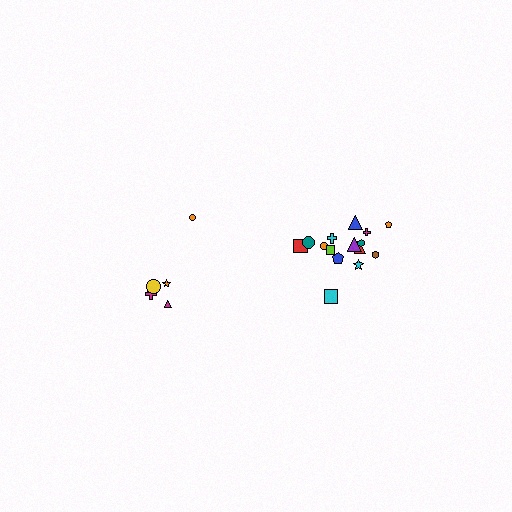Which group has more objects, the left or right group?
The right group.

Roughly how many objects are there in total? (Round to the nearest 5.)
Roughly 20 objects in total.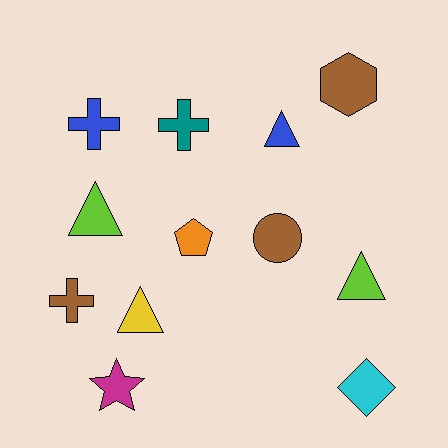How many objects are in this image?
There are 12 objects.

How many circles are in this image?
There is 1 circle.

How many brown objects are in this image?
There are 3 brown objects.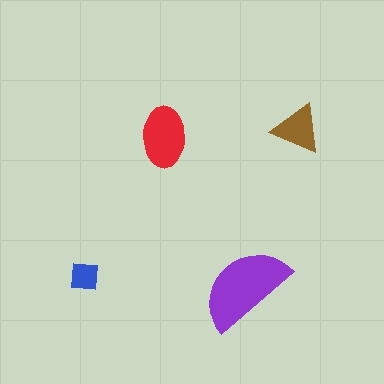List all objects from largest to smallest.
The purple semicircle, the red ellipse, the brown triangle, the blue square.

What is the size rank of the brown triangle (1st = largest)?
3rd.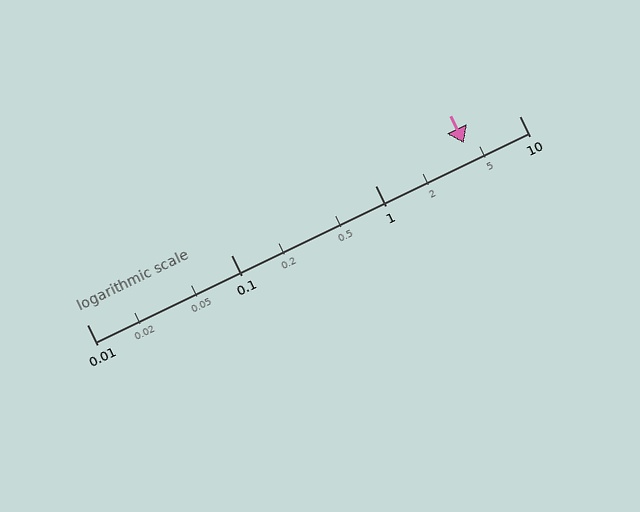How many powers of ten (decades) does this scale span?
The scale spans 3 decades, from 0.01 to 10.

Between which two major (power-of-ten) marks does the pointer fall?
The pointer is between 1 and 10.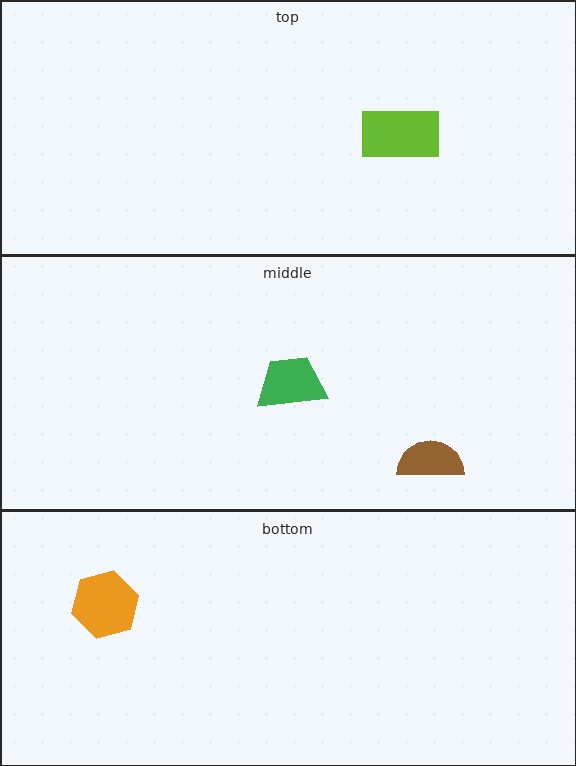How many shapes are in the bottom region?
1.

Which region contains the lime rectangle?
The top region.